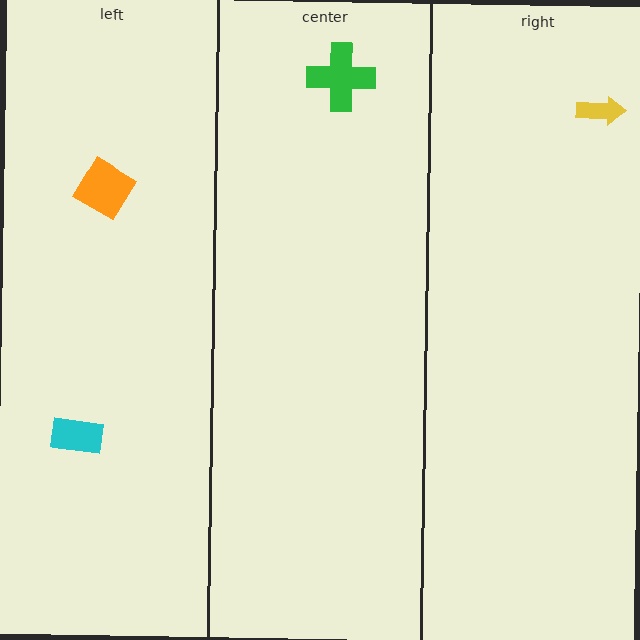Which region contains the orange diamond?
The left region.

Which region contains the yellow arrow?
The right region.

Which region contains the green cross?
The center region.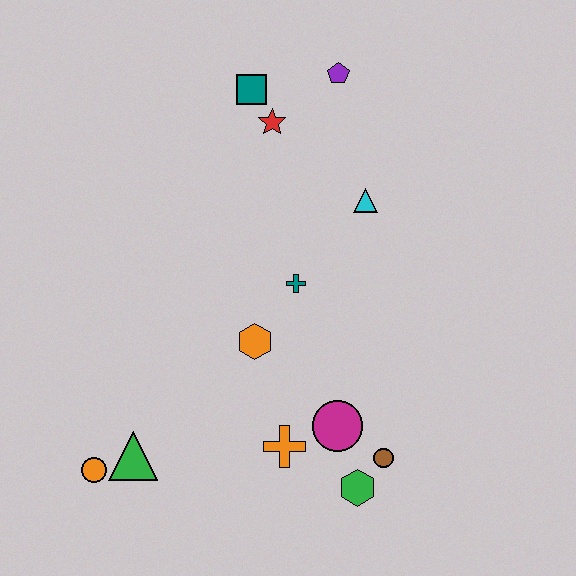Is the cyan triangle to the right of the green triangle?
Yes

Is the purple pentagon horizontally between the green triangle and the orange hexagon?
No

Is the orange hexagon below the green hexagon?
No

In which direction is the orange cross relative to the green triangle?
The orange cross is to the right of the green triangle.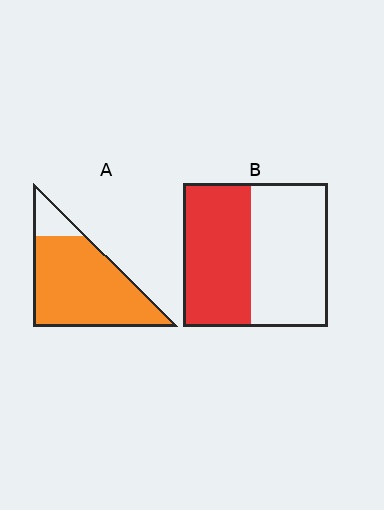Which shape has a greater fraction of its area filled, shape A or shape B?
Shape A.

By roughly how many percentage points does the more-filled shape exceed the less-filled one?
By roughly 40 percentage points (A over B).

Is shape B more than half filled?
Roughly half.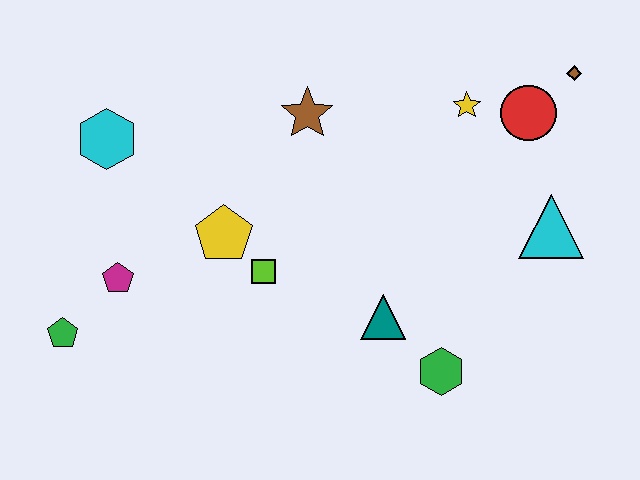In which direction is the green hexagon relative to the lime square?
The green hexagon is to the right of the lime square.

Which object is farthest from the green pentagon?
The brown diamond is farthest from the green pentagon.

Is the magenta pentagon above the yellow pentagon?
No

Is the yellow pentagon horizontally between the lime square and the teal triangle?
No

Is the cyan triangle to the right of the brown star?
Yes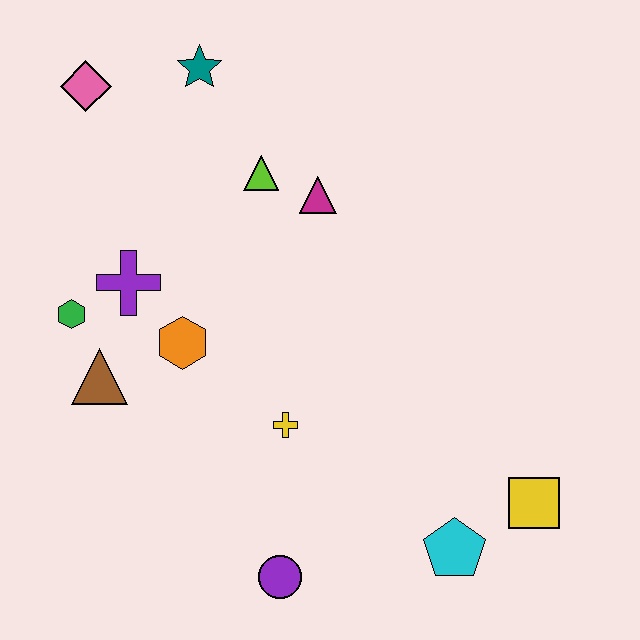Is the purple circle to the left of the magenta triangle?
Yes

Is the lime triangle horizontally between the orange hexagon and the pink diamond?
No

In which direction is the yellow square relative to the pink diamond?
The yellow square is to the right of the pink diamond.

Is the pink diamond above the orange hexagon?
Yes